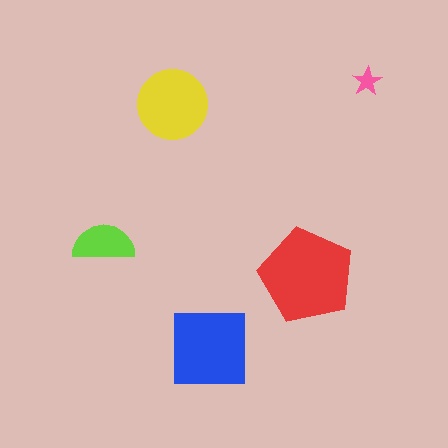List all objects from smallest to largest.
The pink star, the lime semicircle, the yellow circle, the blue square, the red pentagon.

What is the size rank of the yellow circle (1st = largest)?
3rd.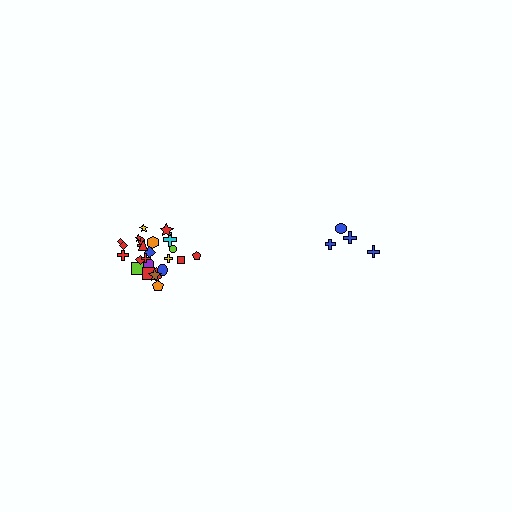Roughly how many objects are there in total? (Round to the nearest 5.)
Roughly 30 objects in total.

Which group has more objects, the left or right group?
The left group.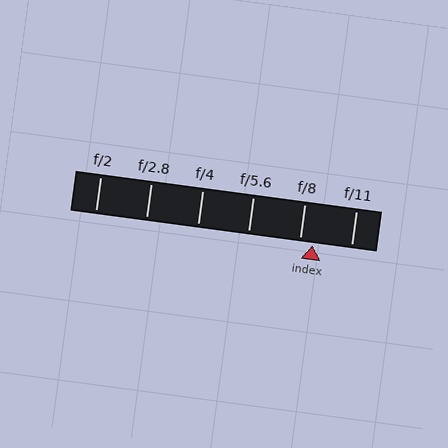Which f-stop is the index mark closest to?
The index mark is closest to f/8.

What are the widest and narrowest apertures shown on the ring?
The widest aperture shown is f/2 and the narrowest is f/11.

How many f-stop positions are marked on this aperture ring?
There are 6 f-stop positions marked.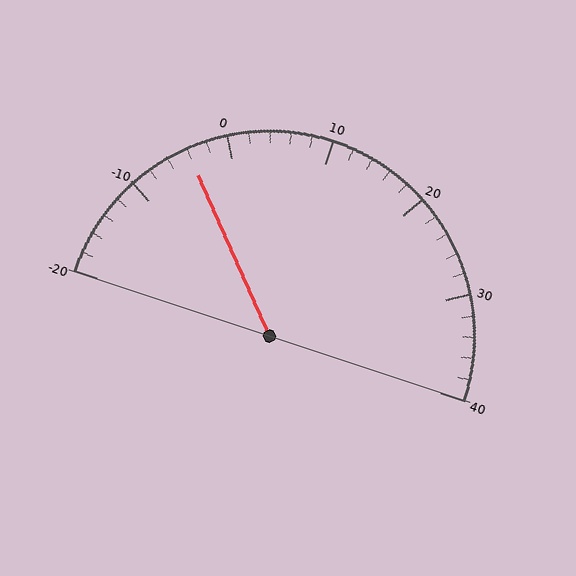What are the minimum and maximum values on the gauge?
The gauge ranges from -20 to 40.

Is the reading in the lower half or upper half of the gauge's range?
The reading is in the lower half of the range (-20 to 40).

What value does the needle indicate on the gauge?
The needle indicates approximately -4.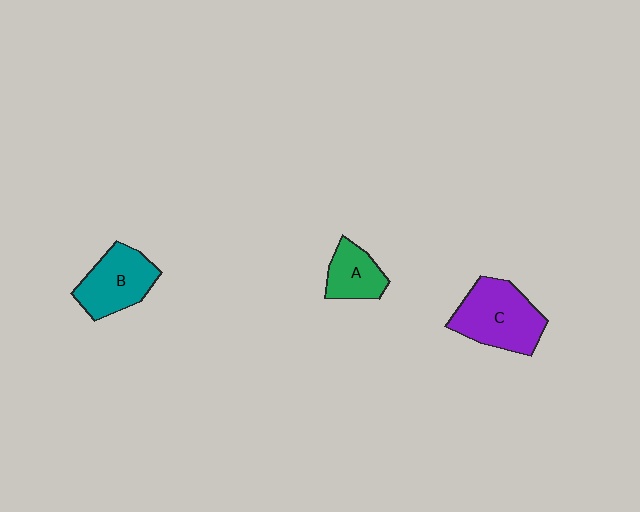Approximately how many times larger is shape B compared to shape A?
Approximately 1.5 times.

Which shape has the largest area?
Shape C (purple).